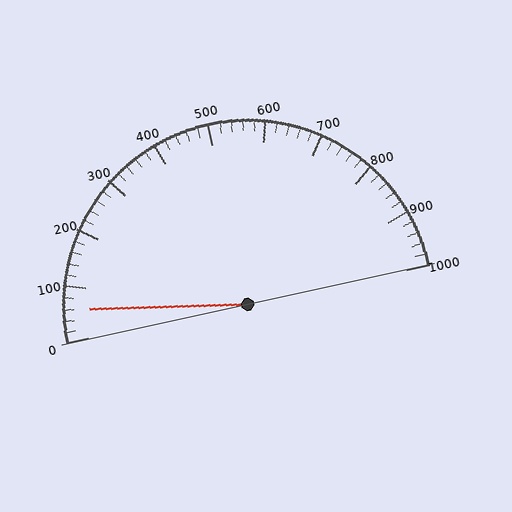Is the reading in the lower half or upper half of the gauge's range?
The reading is in the lower half of the range (0 to 1000).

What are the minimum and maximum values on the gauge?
The gauge ranges from 0 to 1000.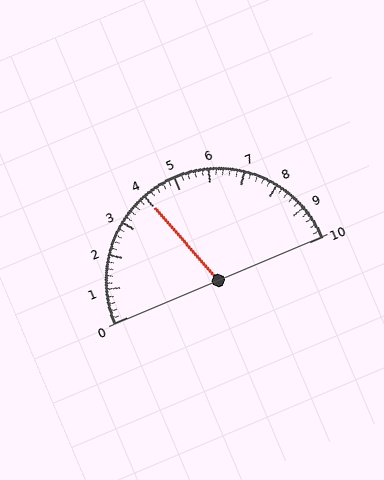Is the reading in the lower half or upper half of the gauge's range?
The reading is in the lower half of the range (0 to 10).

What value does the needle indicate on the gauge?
The needle indicates approximately 4.0.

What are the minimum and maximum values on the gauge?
The gauge ranges from 0 to 10.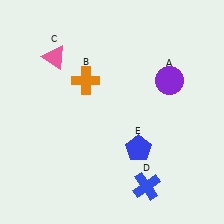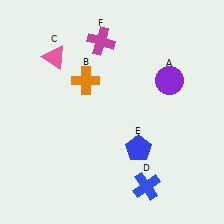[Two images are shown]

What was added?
A magenta cross (F) was added in Image 2.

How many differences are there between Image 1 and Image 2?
There is 1 difference between the two images.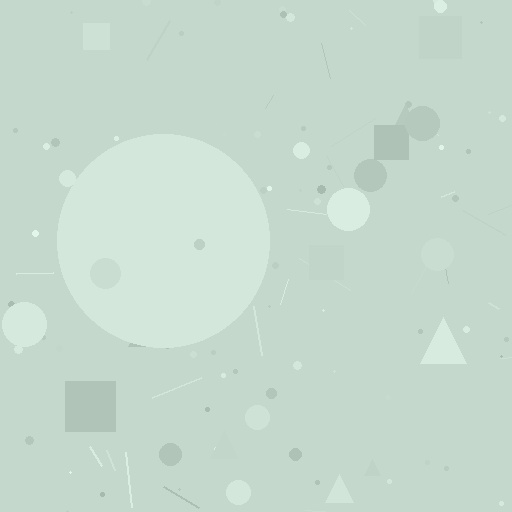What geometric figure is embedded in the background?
A circle is embedded in the background.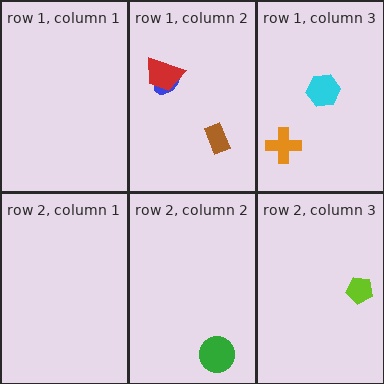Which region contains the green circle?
The row 2, column 2 region.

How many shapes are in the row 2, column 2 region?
1.